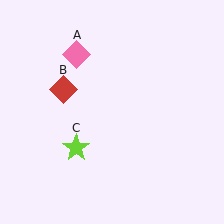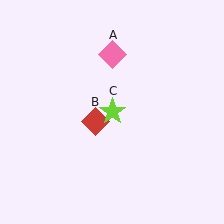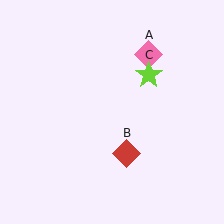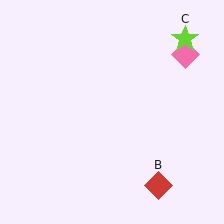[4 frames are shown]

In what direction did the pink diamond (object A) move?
The pink diamond (object A) moved right.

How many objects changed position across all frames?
3 objects changed position: pink diamond (object A), red diamond (object B), lime star (object C).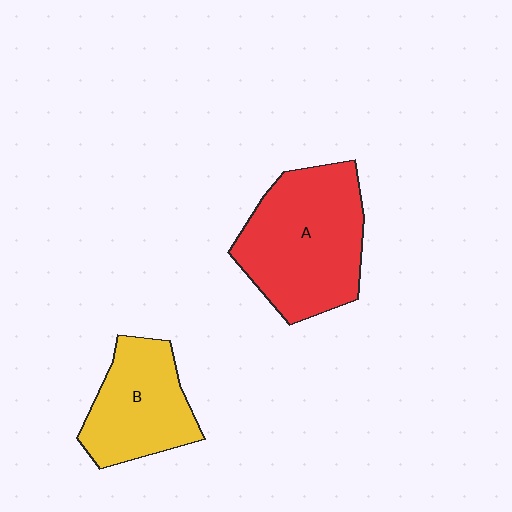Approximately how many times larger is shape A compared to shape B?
Approximately 1.5 times.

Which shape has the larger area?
Shape A (red).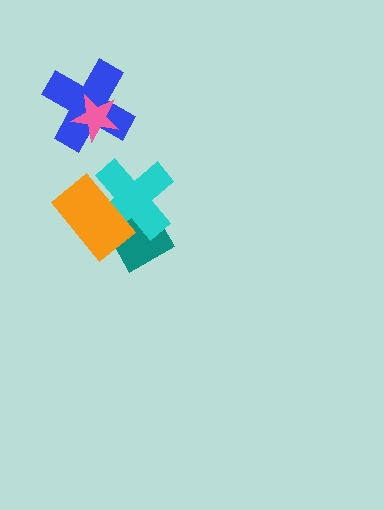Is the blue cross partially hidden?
Yes, it is partially covered by another shape.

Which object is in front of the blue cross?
The pink star is in front of the blue cross.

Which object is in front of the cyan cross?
The orange rectangle is in front of the cyan cross.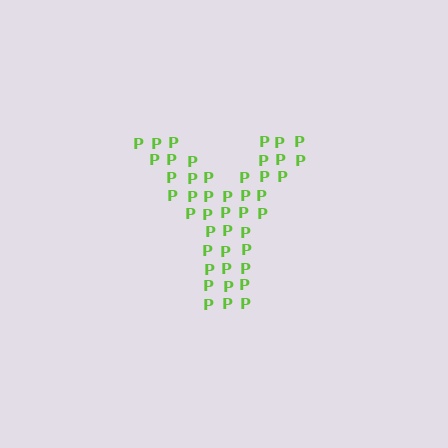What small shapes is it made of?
It is made of small letter P's.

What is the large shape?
The large shape is the letter Y.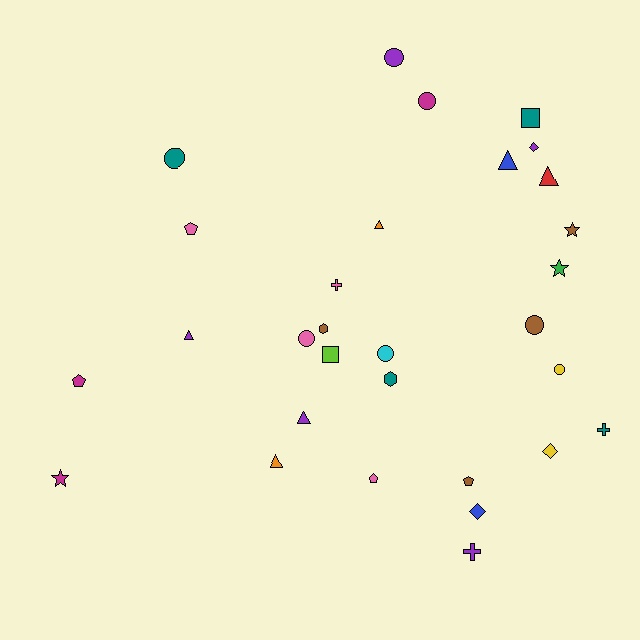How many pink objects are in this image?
There are 4 pink objects.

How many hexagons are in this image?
There are 2 hexagons.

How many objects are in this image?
There are 30 objects.